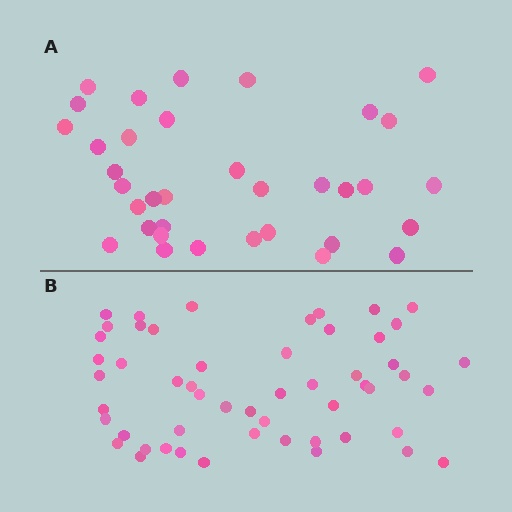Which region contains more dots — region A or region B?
Region B (the bottom region) has more dots.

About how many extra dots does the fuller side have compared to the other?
Region B has approximately 20 more dots than region A.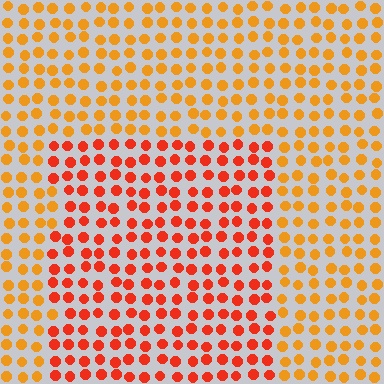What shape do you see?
I see a rectangle.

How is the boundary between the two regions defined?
The boundary is defined purely by a slight shift in hue (about 30 degrees). Spacing, size, and orientation are identical on both sides.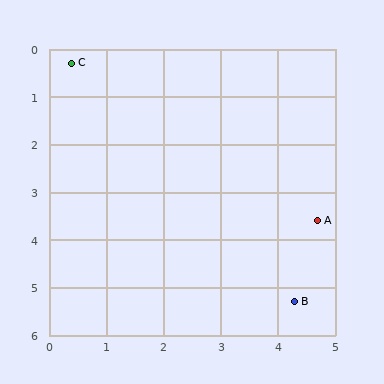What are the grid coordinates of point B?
Point B is at approximately (4.3, 5.3).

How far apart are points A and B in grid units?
Points A and B are about 1.7 grid units apart.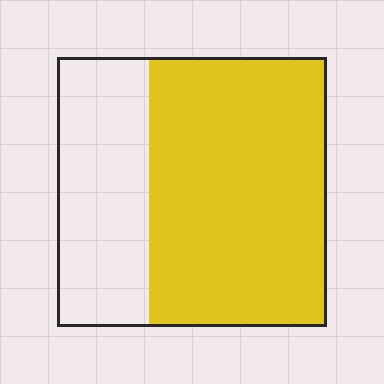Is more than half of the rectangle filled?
Yes.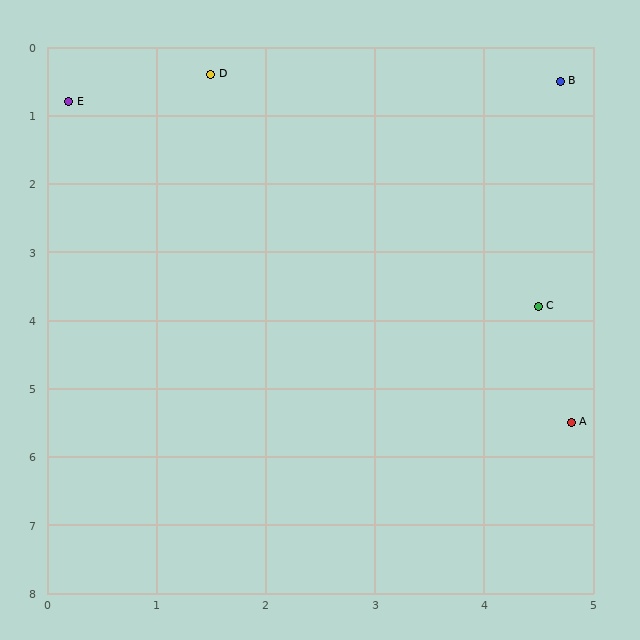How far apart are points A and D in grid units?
Points A and D are about 6.1 grid units apart.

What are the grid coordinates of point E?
Point E is at approximately (0.2, 0.8).